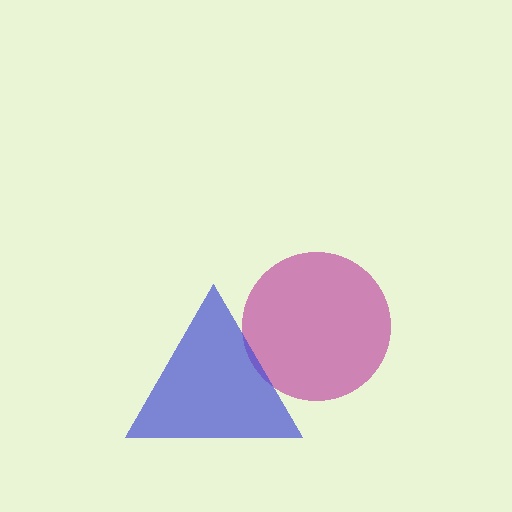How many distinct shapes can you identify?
There are 2 distinct shapes: a magenta circle, a blue triangle.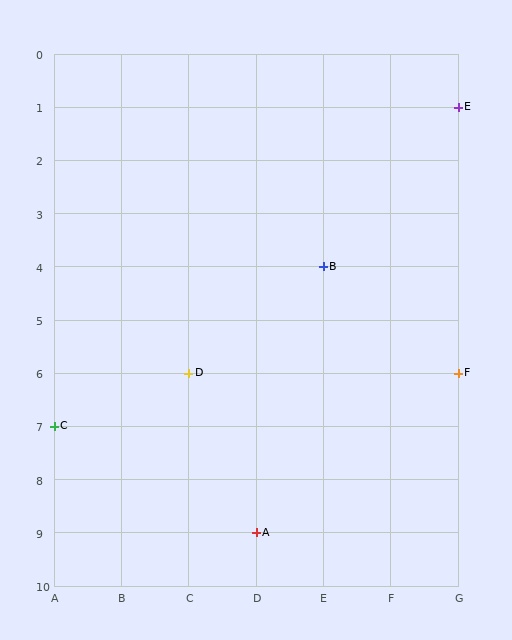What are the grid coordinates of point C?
Point C is at grid coordinates (A, 7).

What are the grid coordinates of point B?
Point B is at grid coordinates (E, 4).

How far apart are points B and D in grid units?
Points B and D are 2 columns and 2 rows apart (about 2.8 grid units diagonally).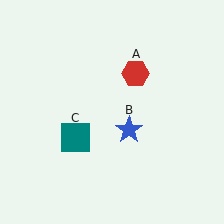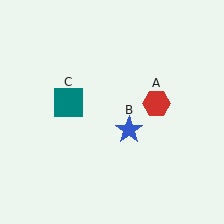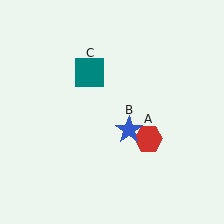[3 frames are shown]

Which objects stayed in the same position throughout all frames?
Blue star (object B) remained stationary.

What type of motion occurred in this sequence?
The red hexagon (object A), teal square (object C) rotated clockwise around the center of the scene.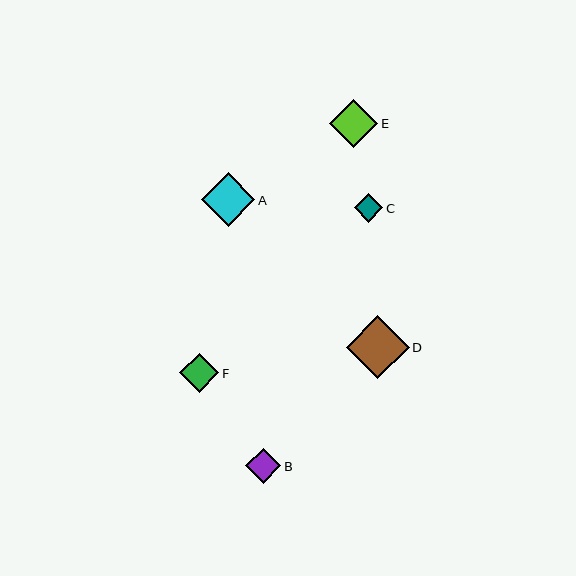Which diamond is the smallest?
Diamond C is the smallest with a size of approximately 29 pixels.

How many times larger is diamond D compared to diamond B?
Diamond D is approximately 1.8 times the size of diamond B.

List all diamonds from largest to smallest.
From largest to smallest: D, A, E, F, B, C.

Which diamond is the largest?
Diamond D is the largest with a size of approximately 62 pixels.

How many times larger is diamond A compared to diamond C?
Diamond A is approximately 1.9 times the size of diamond C.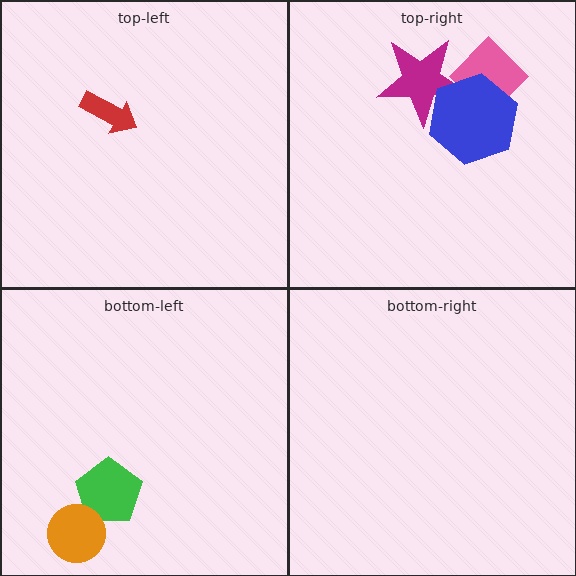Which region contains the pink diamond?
The top-right region.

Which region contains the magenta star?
The top-right region.